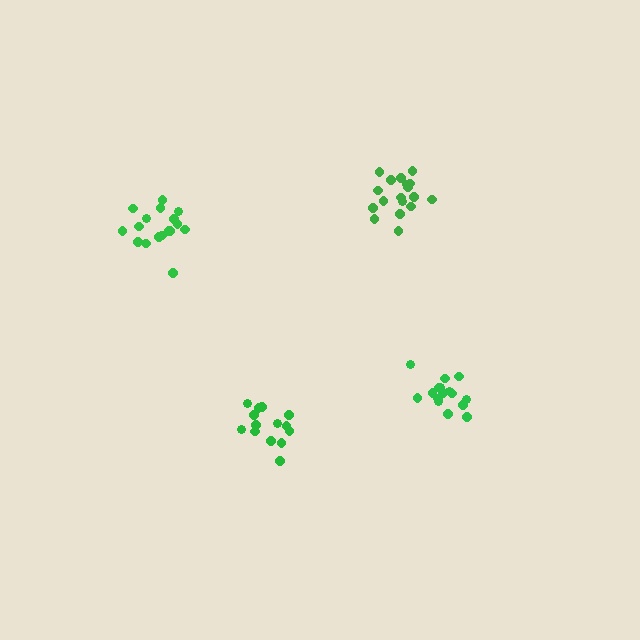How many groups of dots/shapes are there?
There are 4 groups.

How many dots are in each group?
Group 1: 17 dots, Group 2: 16 dots, Group 3: 14 dots, Group 4: 18 dots (65 total).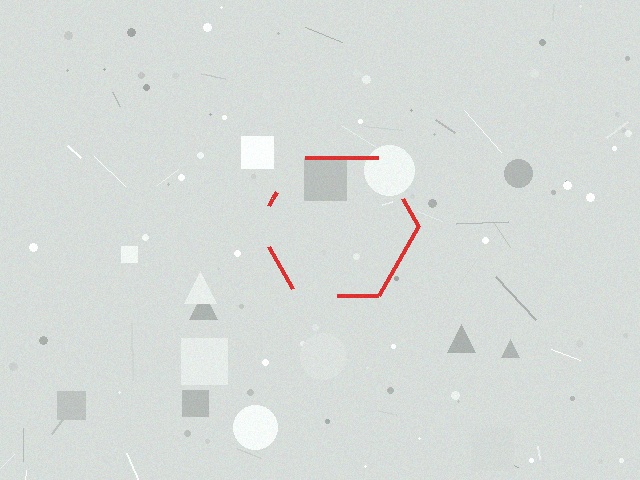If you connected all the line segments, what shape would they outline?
They would outline a hexagon.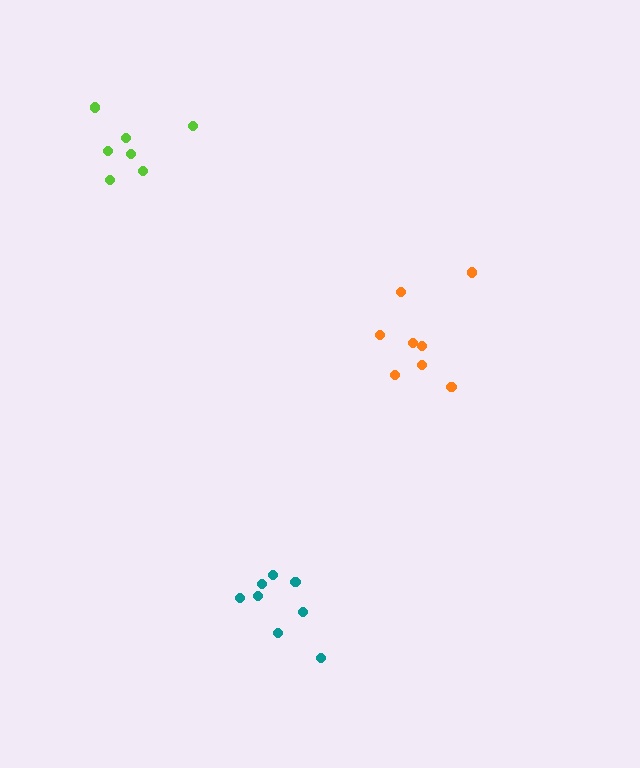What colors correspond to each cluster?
The clusters are colored: teal, orange, lime.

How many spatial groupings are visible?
There are 3 spatial groupings.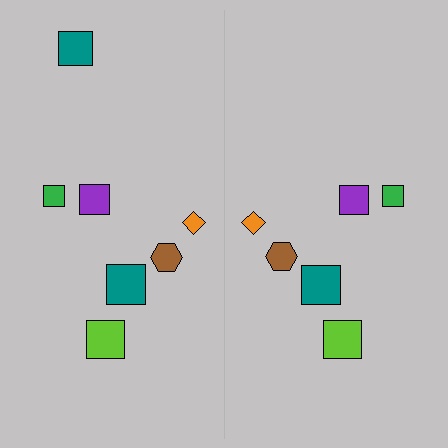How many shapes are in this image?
There are 13 shapes in this image.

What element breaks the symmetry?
A teal square is missing from the right side.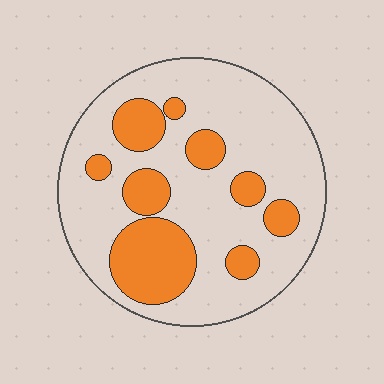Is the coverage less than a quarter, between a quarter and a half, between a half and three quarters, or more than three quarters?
Between a quarter and a half.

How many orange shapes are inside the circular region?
9.